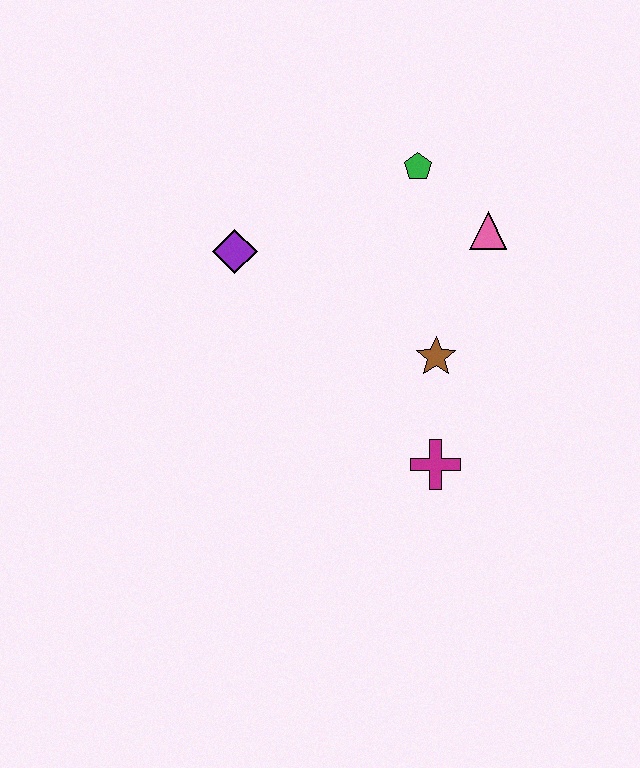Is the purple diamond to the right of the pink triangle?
No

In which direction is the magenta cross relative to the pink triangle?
The magenta cross is below the pink triangle.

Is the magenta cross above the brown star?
No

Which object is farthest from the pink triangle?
The purple diamond is farthest from the pink triangle.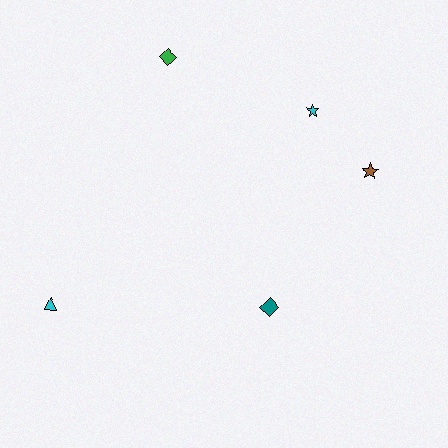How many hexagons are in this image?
There are no hexagons.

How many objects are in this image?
There are 5 objects.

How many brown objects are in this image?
There is 1 brown object.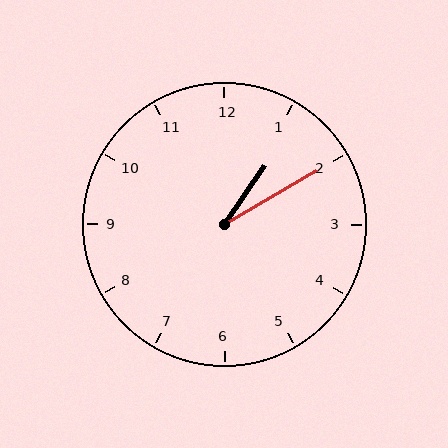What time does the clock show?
1:10.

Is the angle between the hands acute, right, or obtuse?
It is acute.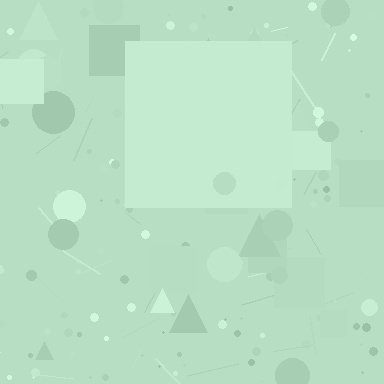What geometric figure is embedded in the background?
A square is embedded in the background.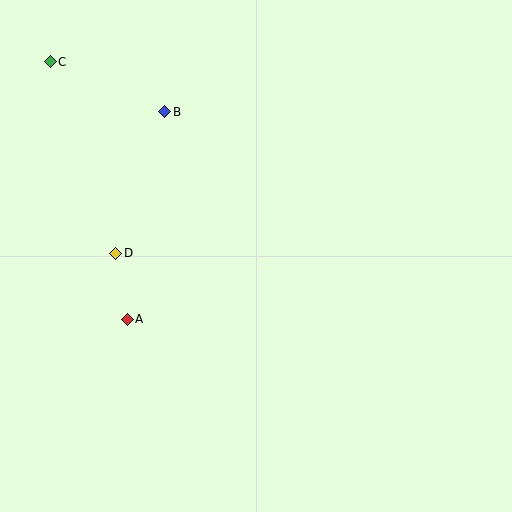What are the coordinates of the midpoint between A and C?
The midpoint between A and C is at (89, 190).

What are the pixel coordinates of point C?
Point C is at (50, 62).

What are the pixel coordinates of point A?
Point A is at (127, 319).